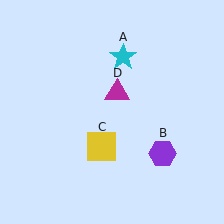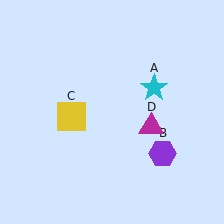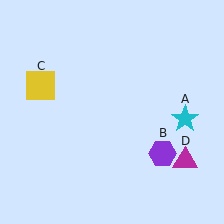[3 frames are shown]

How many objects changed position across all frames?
3 objects changed position: cyan star (object A), yellow square (object C), magenta triangle (object D).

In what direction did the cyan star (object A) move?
The cyan star (object A) moved down and to the right.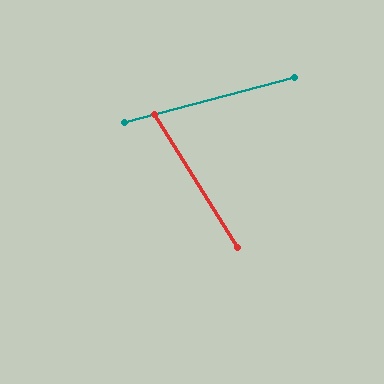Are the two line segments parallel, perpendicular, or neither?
Neither parallel nor perpendicular — they differ by about 73°.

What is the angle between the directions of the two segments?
Approximately 73 degrees.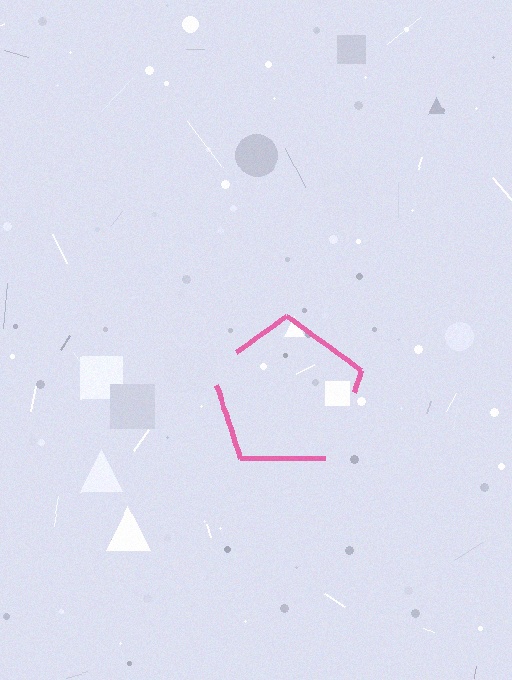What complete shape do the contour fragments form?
The contour fragments form a pentagon.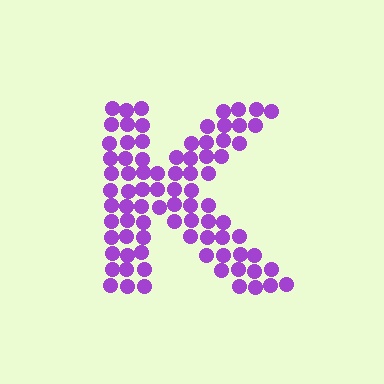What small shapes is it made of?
It is made of small circles.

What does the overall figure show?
The overall figure shows the letter K.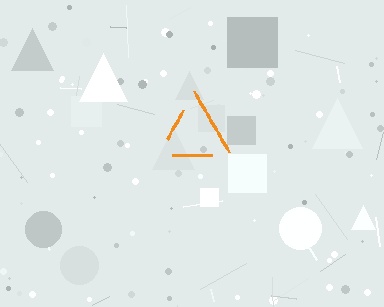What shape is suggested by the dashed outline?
The dashed outline suggests a triangle.